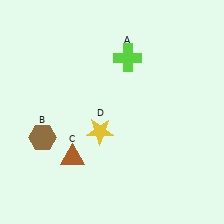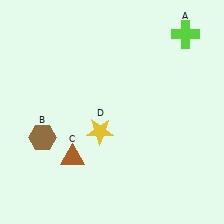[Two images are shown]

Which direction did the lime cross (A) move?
The lime cross (A) moved right.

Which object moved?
The lime cross (A) moved right.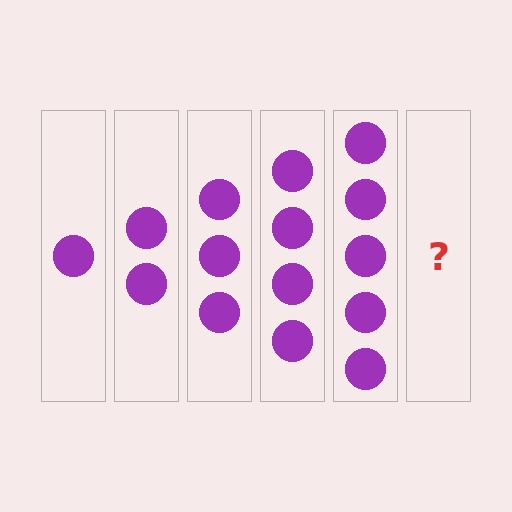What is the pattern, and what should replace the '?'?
The pattern is that each step adds one more circle. The '?' should be 6 circles.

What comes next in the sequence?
The next element should be 6 circles.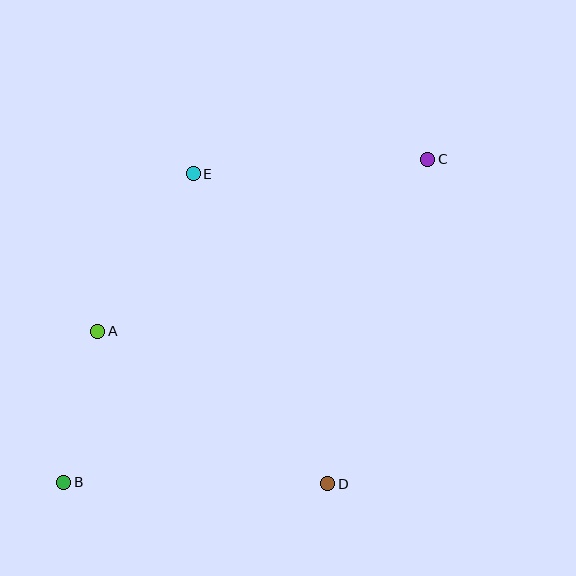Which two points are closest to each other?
Points A and B are closest to each other.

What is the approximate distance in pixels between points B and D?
The distance between B and D is approximately 264 pixels.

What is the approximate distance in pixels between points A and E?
The distance between A and E is approximately 184 pixels.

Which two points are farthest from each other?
Points B and C are farthest from each other.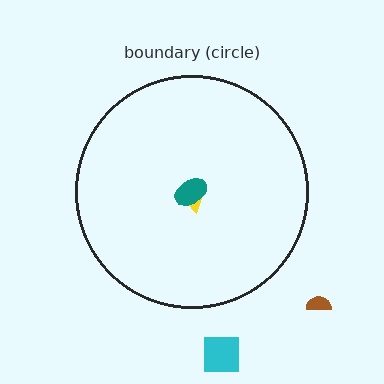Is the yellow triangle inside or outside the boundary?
Inside.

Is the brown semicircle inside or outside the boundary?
Outside.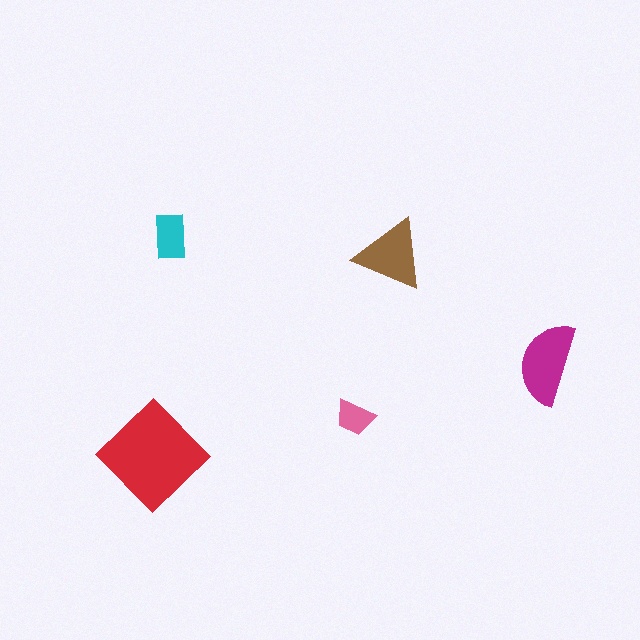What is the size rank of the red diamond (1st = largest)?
1st.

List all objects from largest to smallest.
The red diamond, the magenta semicircle, the brown triangle, the cyan rectangle, the pink trapezoid.